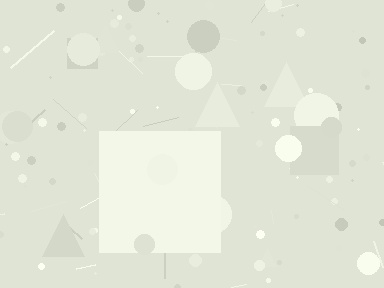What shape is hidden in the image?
A square is hidden in the image.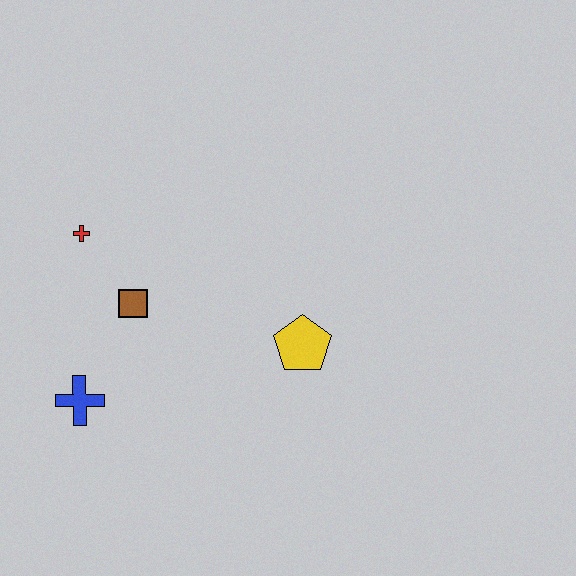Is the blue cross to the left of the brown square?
Yes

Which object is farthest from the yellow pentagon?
The red cross is farthest from the yellow pentagon.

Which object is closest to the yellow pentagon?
The brown square is closest to the yellow pentagon.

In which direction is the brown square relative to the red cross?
The brown square is below the red cross.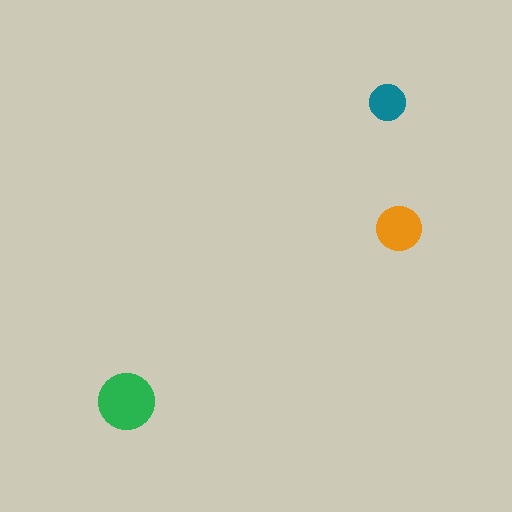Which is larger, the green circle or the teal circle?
The green one.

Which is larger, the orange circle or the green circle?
The green one.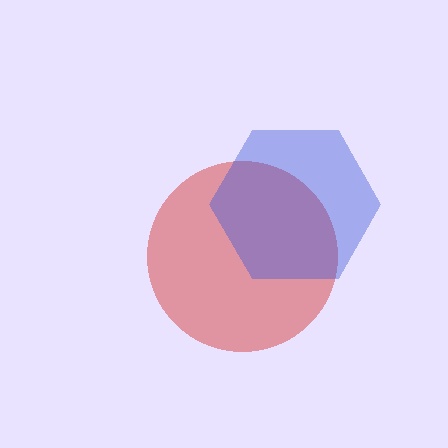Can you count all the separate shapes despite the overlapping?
Yes, there are 2 separate shapes.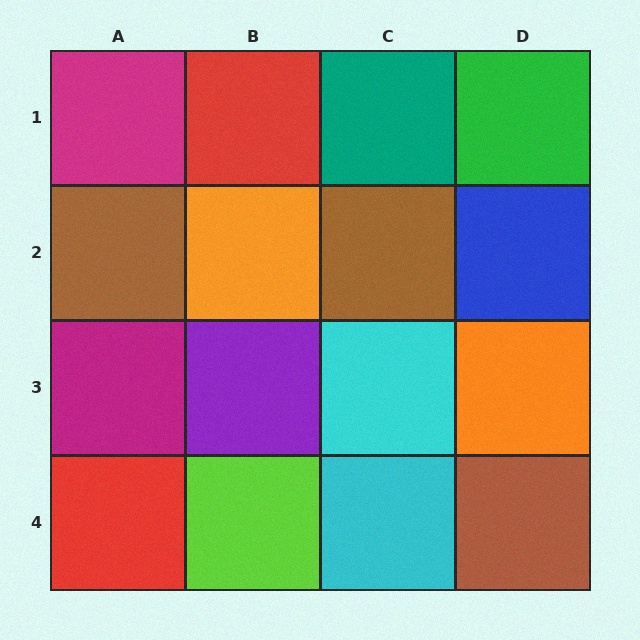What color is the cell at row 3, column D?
Orange.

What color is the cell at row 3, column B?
Purple.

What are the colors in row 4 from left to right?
Red, lime, cyan, brown.